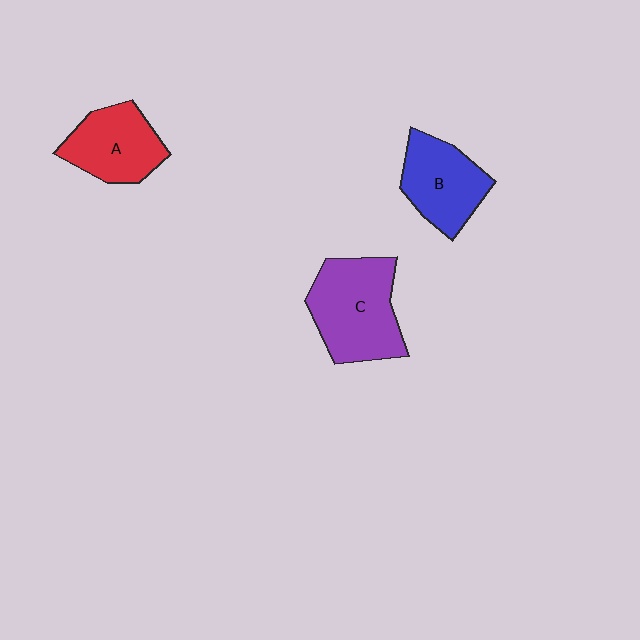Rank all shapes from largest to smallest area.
From largest to smallest: C (purple), B (blue), A (red).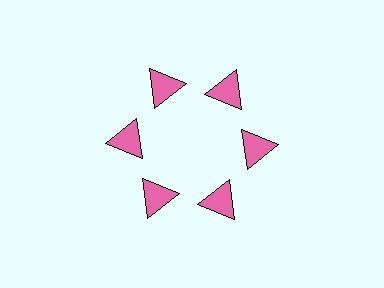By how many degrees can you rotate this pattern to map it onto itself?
The pattern maps onto itself every 60 degrees of rotation.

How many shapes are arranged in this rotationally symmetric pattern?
There are 6 shapes, arranged in 6 groups of 1.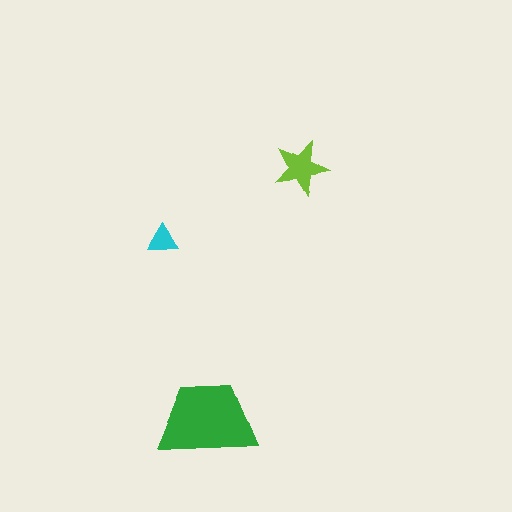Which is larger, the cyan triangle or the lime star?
The lime star.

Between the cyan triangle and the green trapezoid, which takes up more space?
The green trapezoid.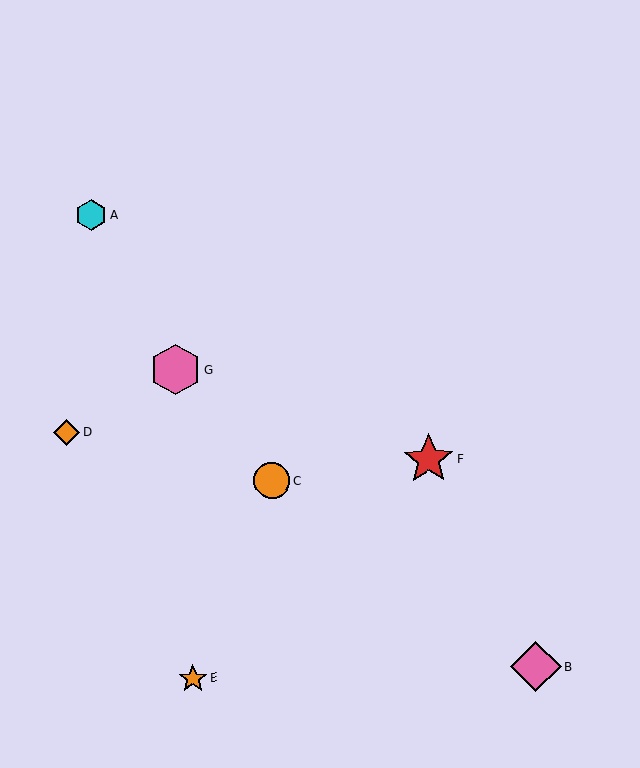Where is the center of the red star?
The center of the red star is at (429, 459).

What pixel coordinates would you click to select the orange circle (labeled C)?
Click at (272, 481) to select the orange circle C.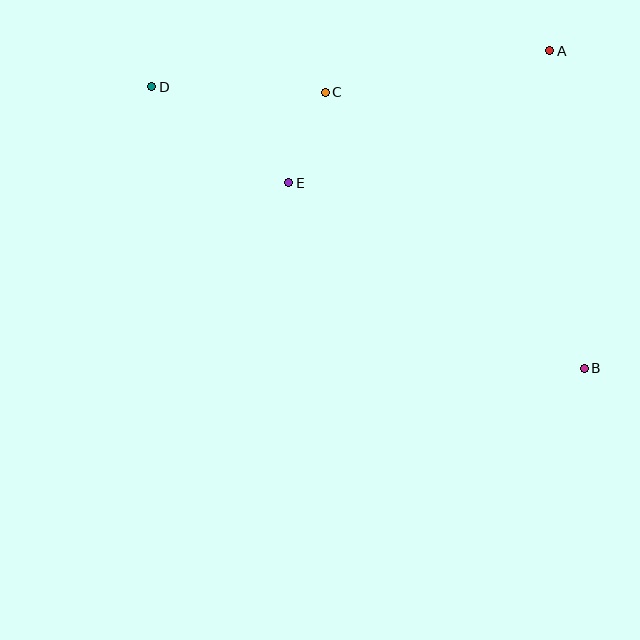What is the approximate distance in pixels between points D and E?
The distance between D and E is approximately 168 pixels.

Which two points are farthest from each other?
Points B and D are farthest from each other.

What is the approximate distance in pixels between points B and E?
The distance between B and E is approximately 349 pixels.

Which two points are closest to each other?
Points C and E are closest to each other.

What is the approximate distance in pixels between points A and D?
The distance between A and D is approximately 400 pixels.